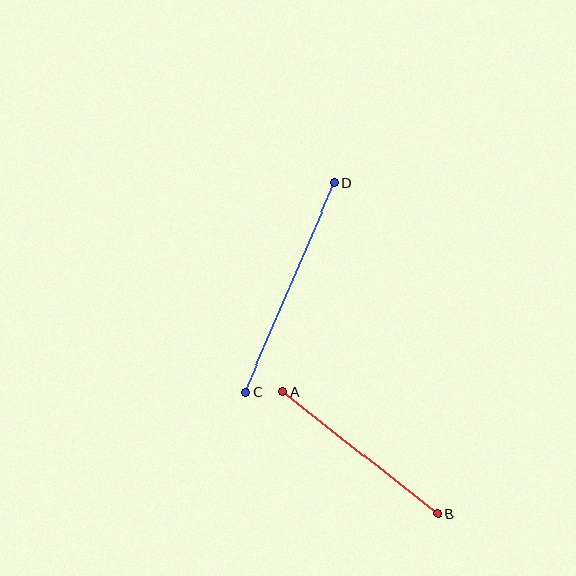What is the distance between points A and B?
The distance is approximately 198 pixels.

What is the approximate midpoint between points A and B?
The midpoint is at approximately (360, 453) pixels.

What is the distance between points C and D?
The distance is approximately 228 pixels.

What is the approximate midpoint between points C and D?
The midpoint is at approximately (290, 288) pixels.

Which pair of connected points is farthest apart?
Points C and D are farthest apart.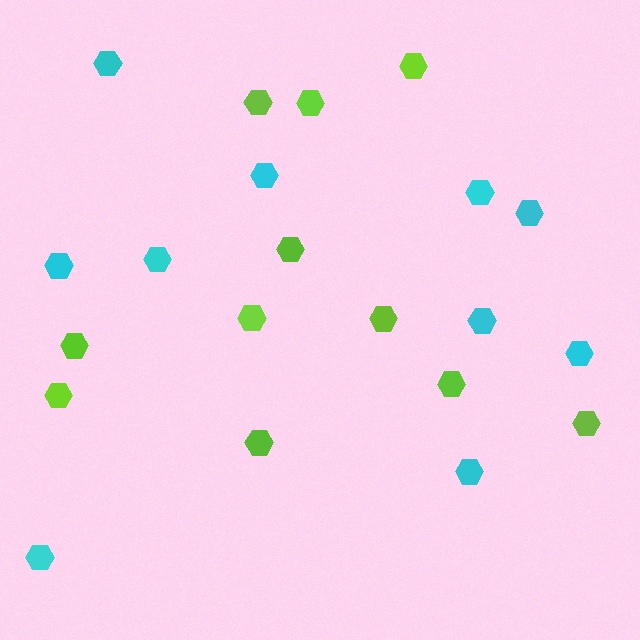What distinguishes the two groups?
There are 2 groups: one group of lime hexagons (11) and one group of cyan hexagons (10).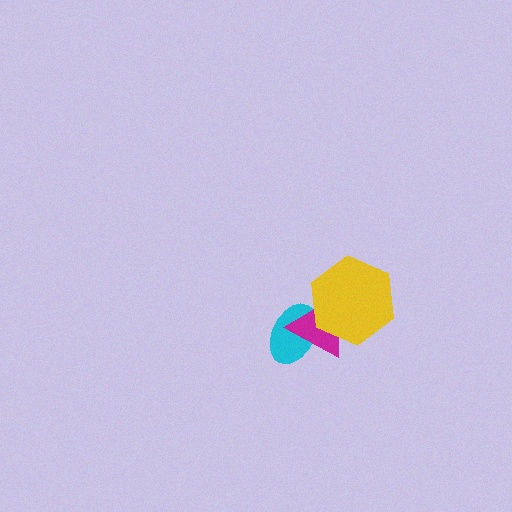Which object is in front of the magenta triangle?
The yellow hexagon is in front of the magenta triangle.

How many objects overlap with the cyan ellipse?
2 objects overlap with the cyan ellipse.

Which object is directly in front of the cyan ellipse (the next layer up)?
The magenta triangle is directly in front of the cyan ellipse.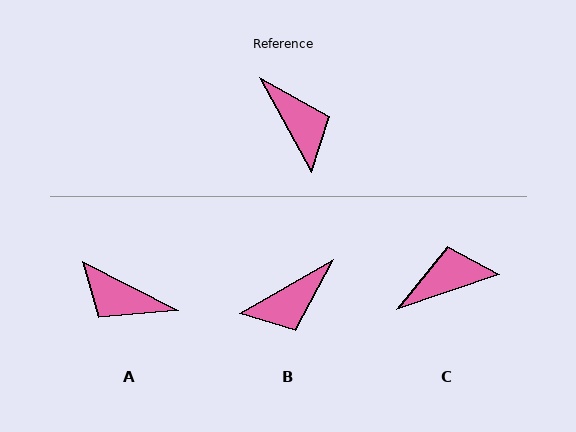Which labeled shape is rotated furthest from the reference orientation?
A, about 146 degrees away.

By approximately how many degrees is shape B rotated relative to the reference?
Approximately 90 degrees clockwise.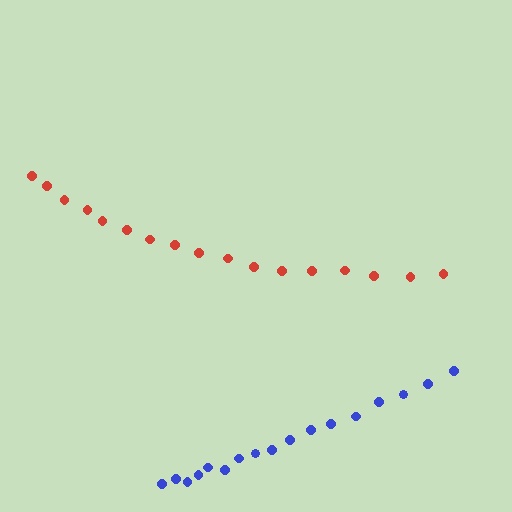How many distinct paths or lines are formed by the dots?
There are 2 distinct paths.